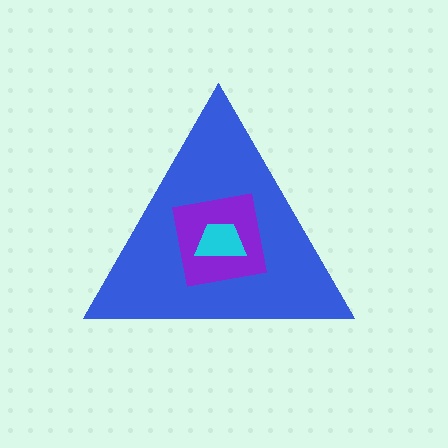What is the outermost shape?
The blue triangle.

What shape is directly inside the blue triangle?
The purple square.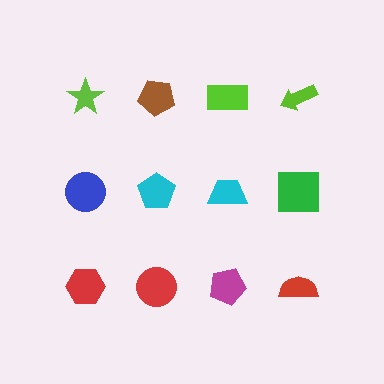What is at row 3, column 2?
A red circle.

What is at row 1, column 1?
A lime star.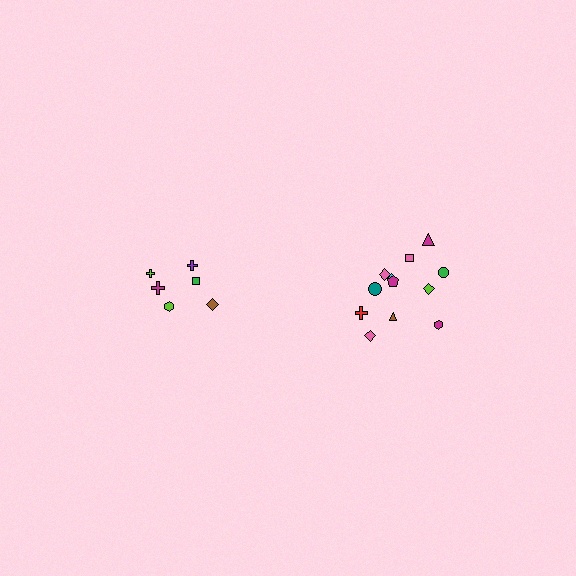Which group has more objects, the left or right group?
The right group.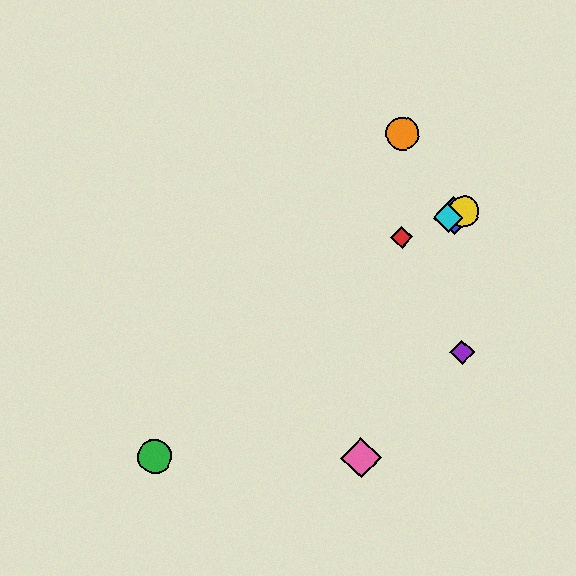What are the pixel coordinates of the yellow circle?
The yellow circle is at (464, 211).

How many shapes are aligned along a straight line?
4 shapes (the red diamond, the blue diamond, the yellow circle, the cyan diamond) are aligned along a straight line.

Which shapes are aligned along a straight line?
The red diamond, the blue diamond, the yellow circle, the cyan diamond are aligned along a straight line.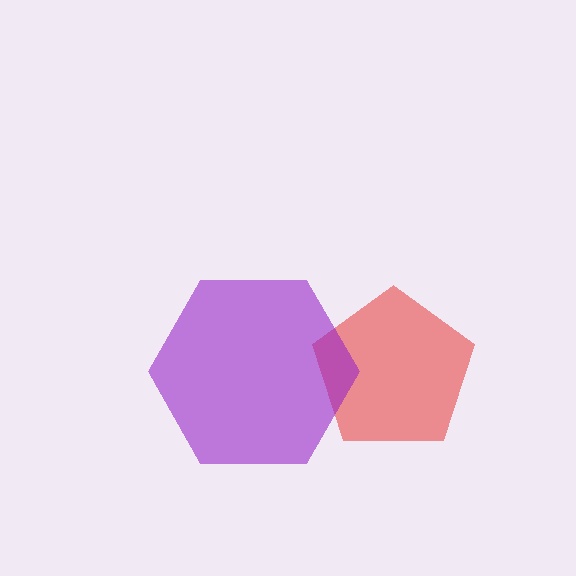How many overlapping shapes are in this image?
There are 2 overlapping shapes in the image.